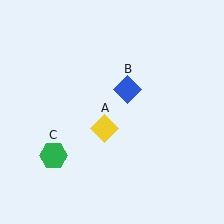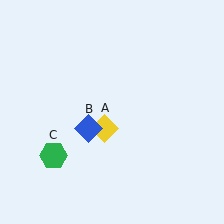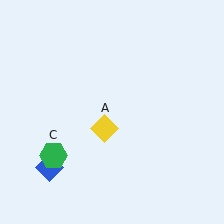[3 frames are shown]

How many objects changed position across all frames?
1 object changed position: blue diamond (object B).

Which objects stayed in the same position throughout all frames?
Yellow diamond (object A) and green hexagon (object C) remained stationary.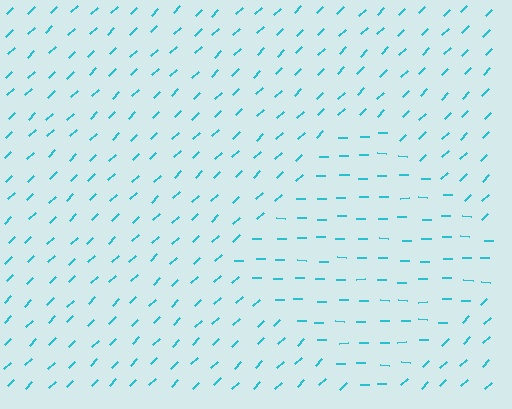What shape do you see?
I see a diamond.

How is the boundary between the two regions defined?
The boundary is defined purely by a change in line orientation (approximately 45 degrees difference). All lines are the same color and thickness.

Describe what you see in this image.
The image is filled with small cyan line segments. A diamond region in the image has lines oriented differently from the surrounding lines, creating a visible texture boundary.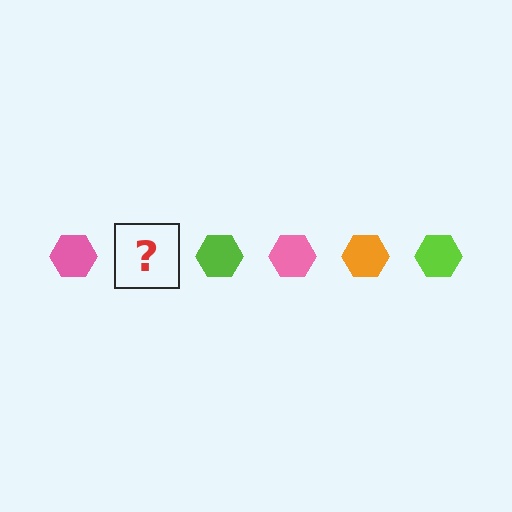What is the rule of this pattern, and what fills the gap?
The rule is that the pattern cycles through pink, orange, lime hexagons. The gap should be filled with an orange hexagon.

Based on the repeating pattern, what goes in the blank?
The blank should be an orange hexagon.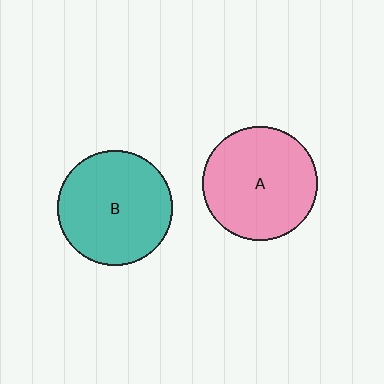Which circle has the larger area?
Circle B (teal).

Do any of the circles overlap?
No, none of the circles overlap.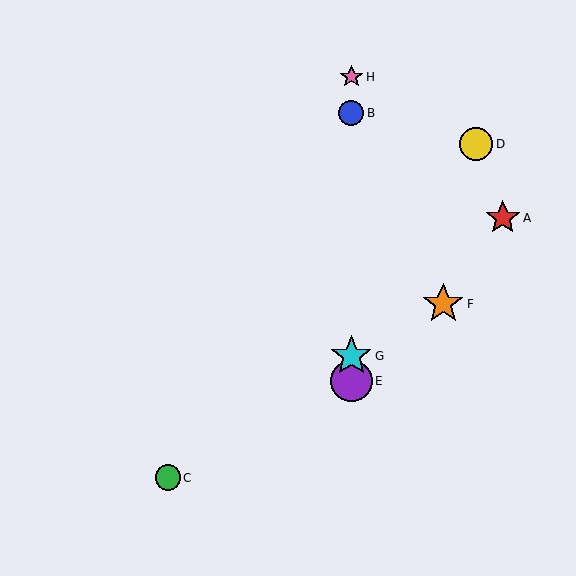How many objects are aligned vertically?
4 objects (B, E, G, H) are aligned vertically.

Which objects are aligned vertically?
Objects B, E, G, H are aligned vertically.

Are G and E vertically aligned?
Yes, both are at x≈351.